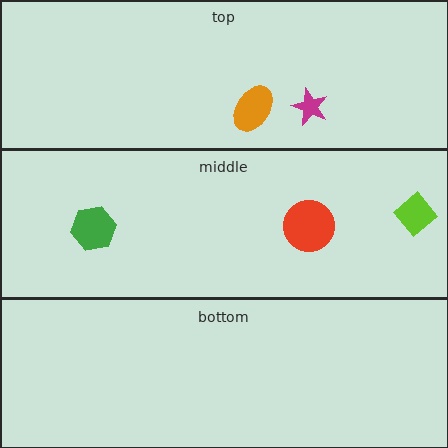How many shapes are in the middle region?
3.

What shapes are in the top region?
The magenta star, the orange ellipse.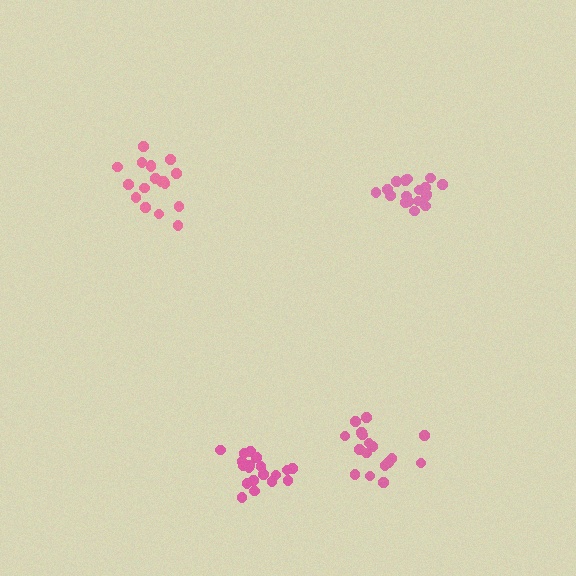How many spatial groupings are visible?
There are 4 spatial groupings.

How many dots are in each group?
Group 1: 17 dots, Group 2: 19 dots, Group 3: 18 dots, Group 4: 19 dots (73 total).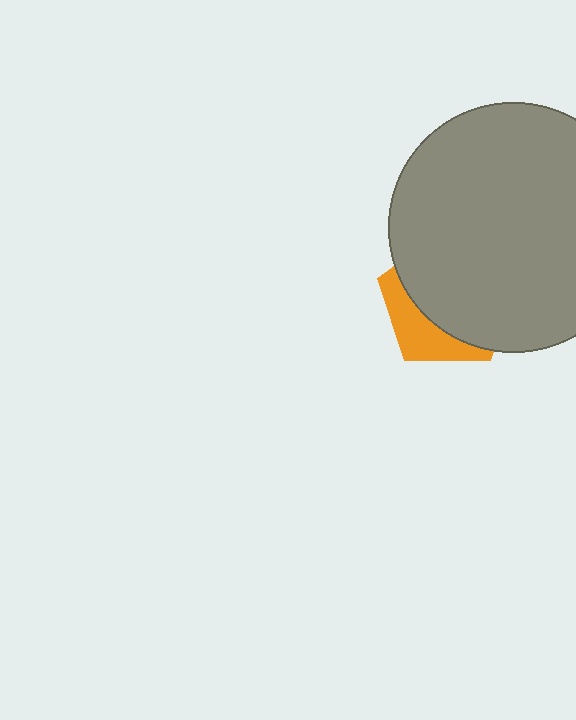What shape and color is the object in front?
The object in front is a gray circle.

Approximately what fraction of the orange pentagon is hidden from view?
Roughly 69% of the orange pentagon is hidden behind the gray circle.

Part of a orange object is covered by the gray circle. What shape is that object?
It is a pentagon.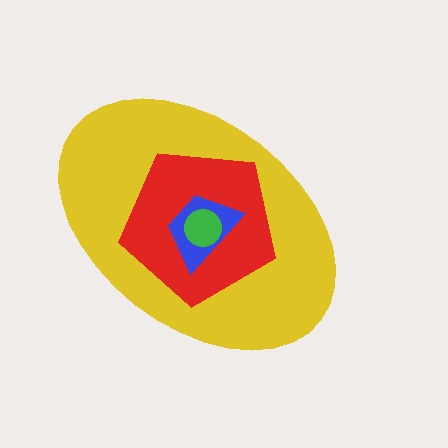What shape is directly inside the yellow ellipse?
The red pentagon.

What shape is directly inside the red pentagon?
The blue trapezoid.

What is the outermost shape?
The yellow ellipse.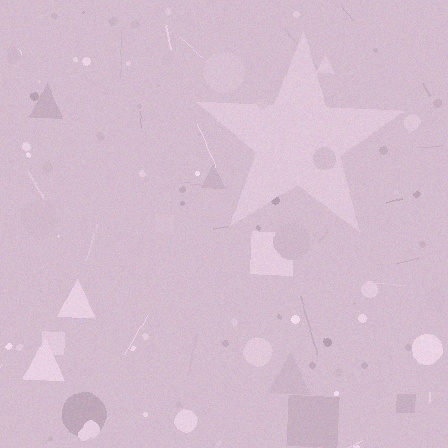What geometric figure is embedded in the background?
A star is embedded in the background.